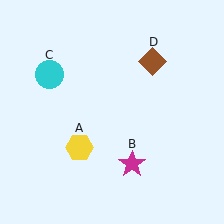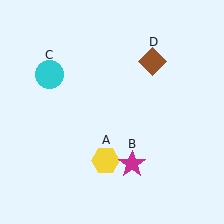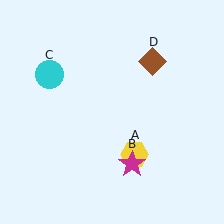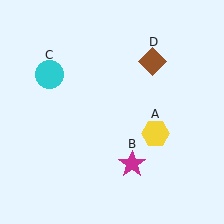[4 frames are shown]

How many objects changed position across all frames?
1 object changed position: yellow hexagon (object A).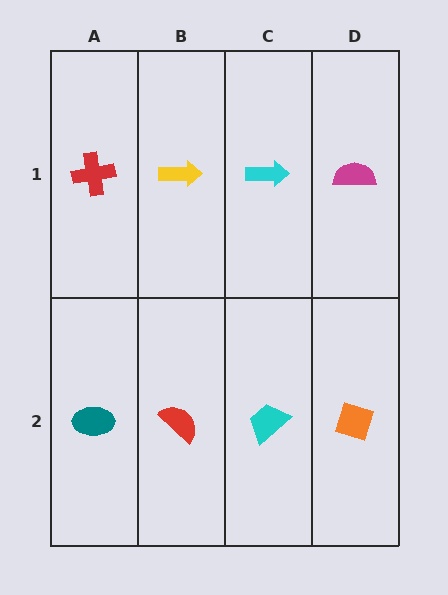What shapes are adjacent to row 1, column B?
A red semicircle (row 2, column B), a red cross (row 1, column A), a cyan arrow (row 1, column C).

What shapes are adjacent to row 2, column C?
A cyan arrow (row 1, column C), a red semicircle (row 2, column B), an orange diamond (row 2, column D).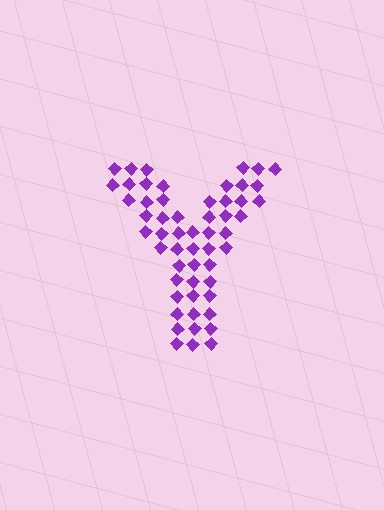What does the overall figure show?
The overall figure shows the letter Y.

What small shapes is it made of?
It is made of small diamonds.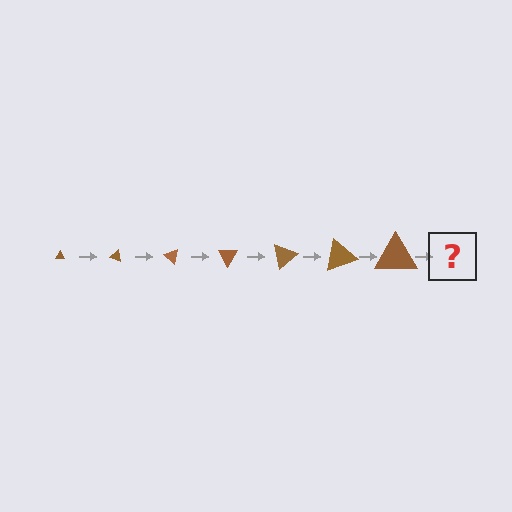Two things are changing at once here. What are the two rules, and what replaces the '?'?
The two rules are that the triangle grows larger each step and it rotates 20 degrees each step. The '?' should be a triangle, larger than the previous one and rotated 140 degrees from the start.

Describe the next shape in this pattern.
It should be a triangle, larger than the previous one and rotated 140 degrees from the start.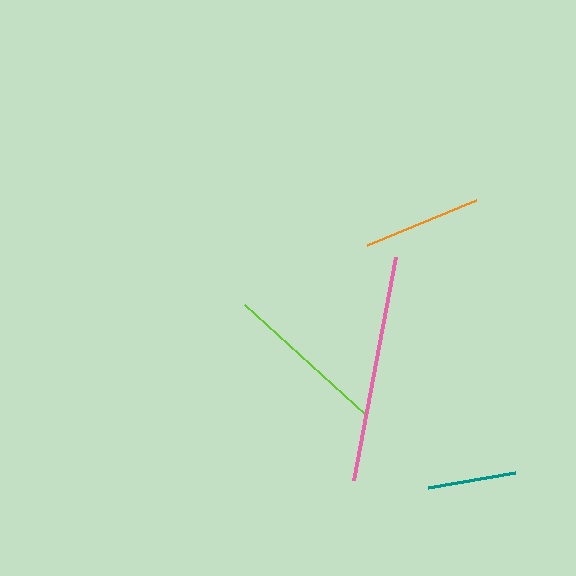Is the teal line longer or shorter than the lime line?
The lime line is longer than the teal line.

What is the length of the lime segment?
The lime segment is approximately 163 pixels long.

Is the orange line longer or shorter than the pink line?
The pink line is longer than the orange line.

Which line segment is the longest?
The pink line is the longest at approximately 226 pixels.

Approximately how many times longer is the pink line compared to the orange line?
The pink line is approximately 1.9 times the length of the orange line.